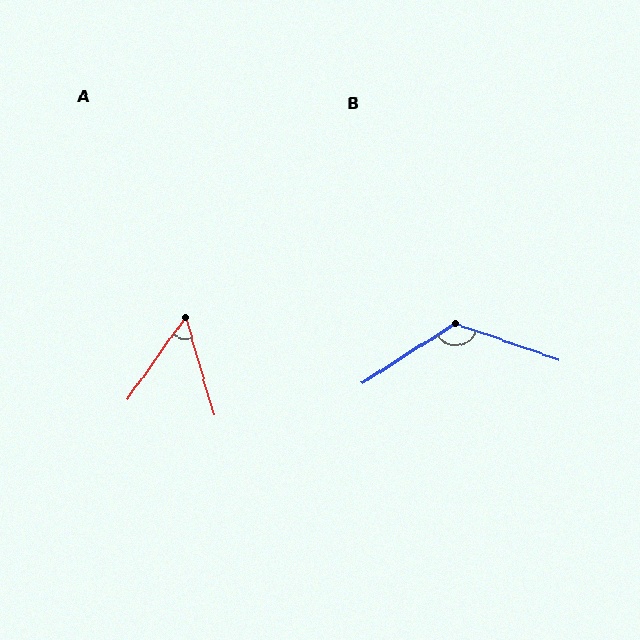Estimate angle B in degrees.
Approximately 129 degrees.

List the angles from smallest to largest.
A (52°), B (129°).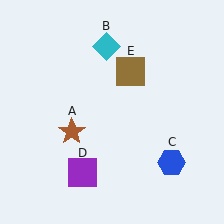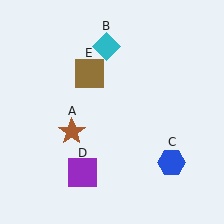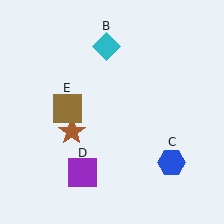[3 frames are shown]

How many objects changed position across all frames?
1 object changed position: brown square (object E).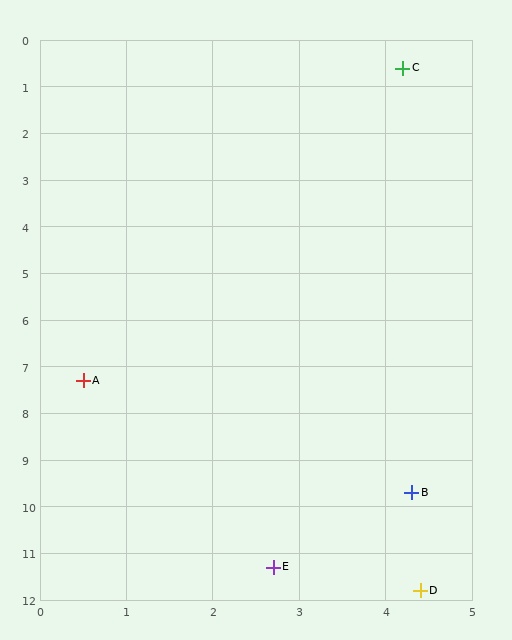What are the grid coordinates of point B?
Point B is at approximately (4.3, 9.7).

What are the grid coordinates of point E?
Point E is at approximately (2.7, 11.3).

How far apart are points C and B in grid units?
Points C and B are about 9.1 grid units apart.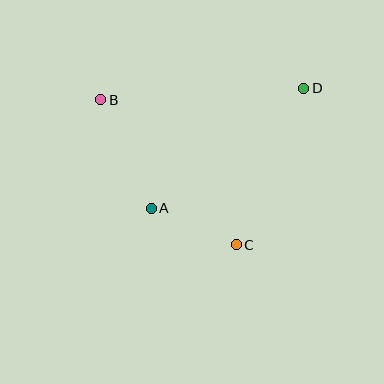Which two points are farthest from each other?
Points B and D are farthest from each other.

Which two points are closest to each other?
Points A and C are closest to each other.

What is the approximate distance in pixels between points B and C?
The distance between B and C is approximately 198 pixels.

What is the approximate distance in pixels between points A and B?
The distance between A and B is approximately 119 pixels.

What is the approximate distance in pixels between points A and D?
The distance between A and D is approximately 194 pixels.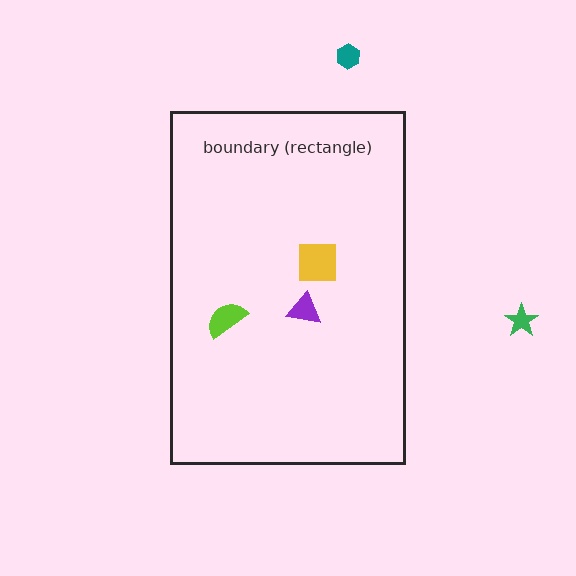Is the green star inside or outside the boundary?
Outside.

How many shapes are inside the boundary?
3 inside, 2 outside.